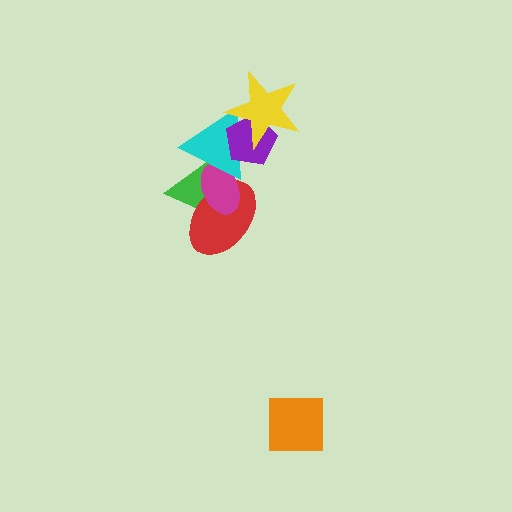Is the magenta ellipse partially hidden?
Yes, it is partially covered by another shape.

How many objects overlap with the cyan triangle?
5 objects overlap with the cyan triangle.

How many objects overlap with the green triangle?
4 objects overlap with the green triangle.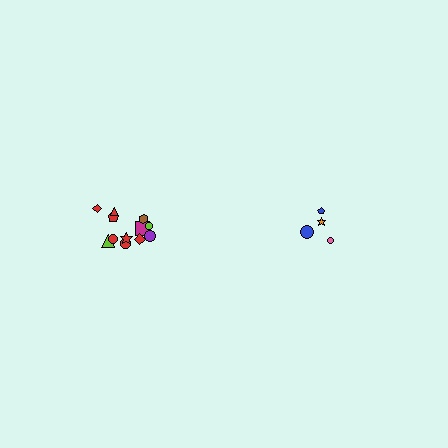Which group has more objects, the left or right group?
The left group.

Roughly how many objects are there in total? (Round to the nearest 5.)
Roughly 15 objects in total.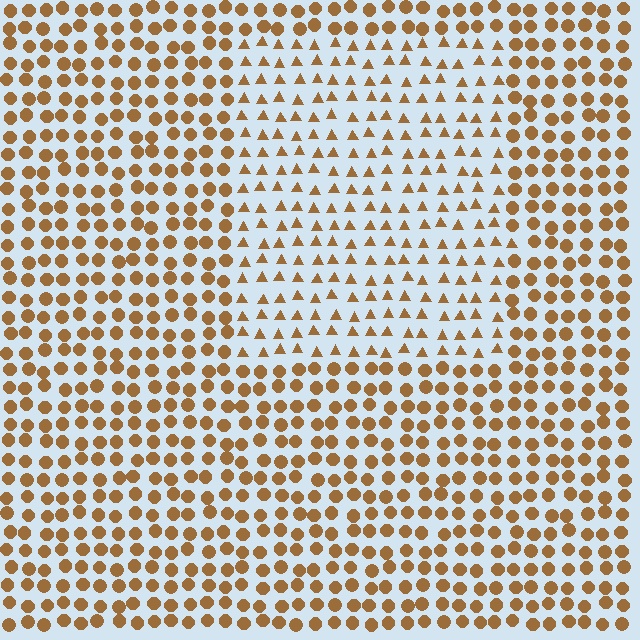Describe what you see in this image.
The image is filled with small brown elements arranged in a uniform grid. A rectangle-shaped region contains triangles, while the surrounding area contains circles. The boundary is defined purely by the change in element shape.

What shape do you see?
I see a rectangle.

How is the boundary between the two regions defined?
The boundary is defined by a change in element shape: triangles inside vs. circles outside. All elements share the same color and spacing.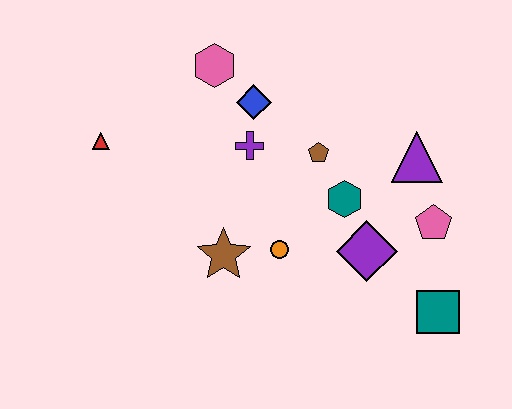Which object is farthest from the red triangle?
The teal square is farthest from the red triangle.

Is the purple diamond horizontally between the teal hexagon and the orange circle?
No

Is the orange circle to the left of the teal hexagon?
Yes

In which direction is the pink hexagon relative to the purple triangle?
The pink hexagon is to the left of the purple triangle.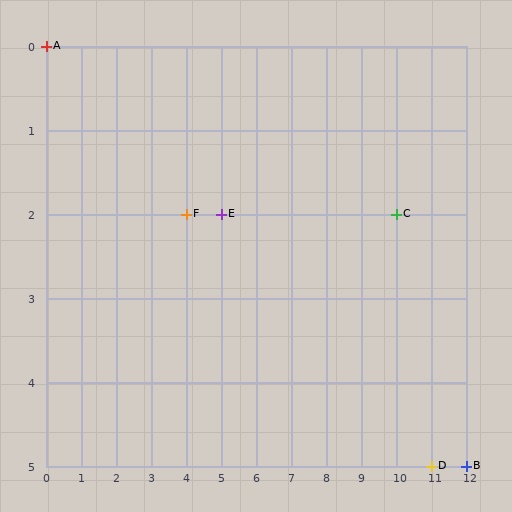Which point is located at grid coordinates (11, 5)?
Point D is at (11, 5).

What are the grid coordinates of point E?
Point E is at grid coordinates (5, 2).